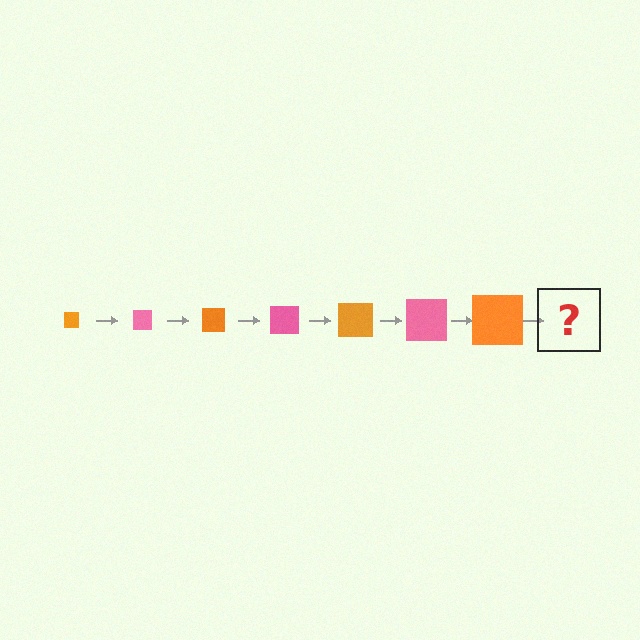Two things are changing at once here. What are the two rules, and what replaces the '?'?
The two rules are that the square grows larger each step and the color cycles through orange and pink. The '?' should be a pink square, larger than the previous one.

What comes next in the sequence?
The next element should be a pink square, larger than the previous one.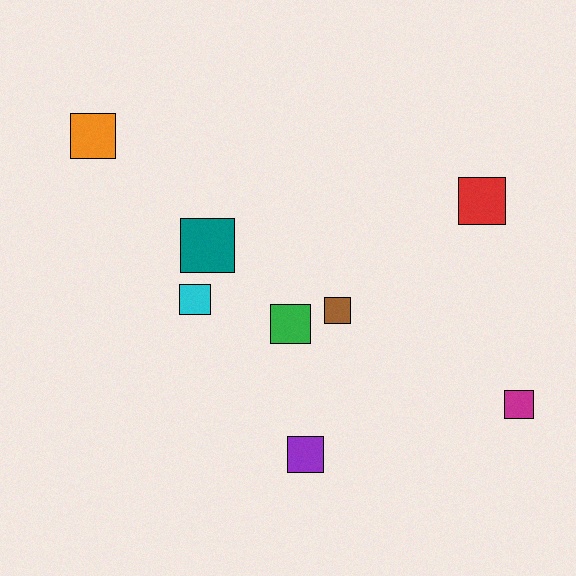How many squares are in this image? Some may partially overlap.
There are 8 squares.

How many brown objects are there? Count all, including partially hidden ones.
There is 1 brown object.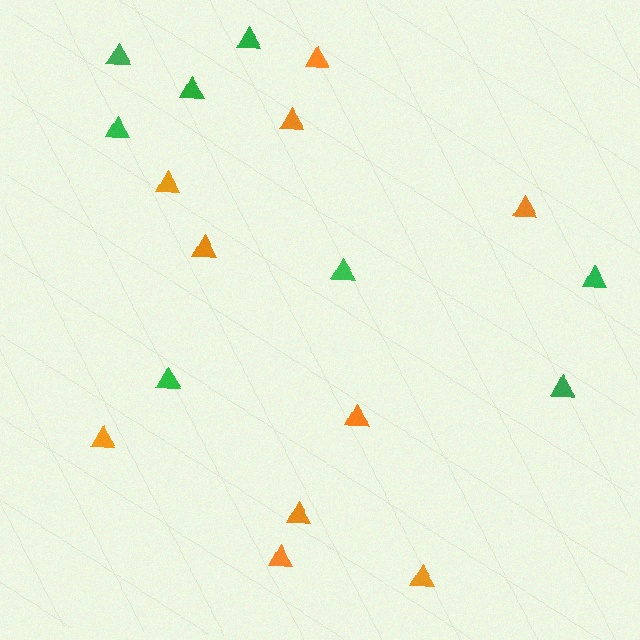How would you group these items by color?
There are 2 groups: one group of green triangles (8) and one group of orange triangles (10).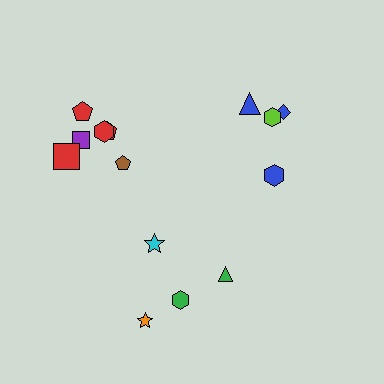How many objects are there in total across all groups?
There are 14 objects.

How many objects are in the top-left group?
There are 6 objects.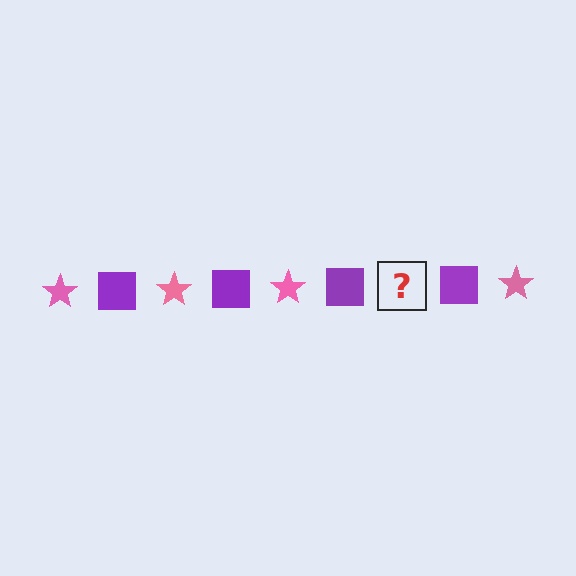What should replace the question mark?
The question mark should be replaced with a pink star.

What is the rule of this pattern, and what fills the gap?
The rule is that the pattern alternates between pink star and purple square. The gap should be filled with a pink star.